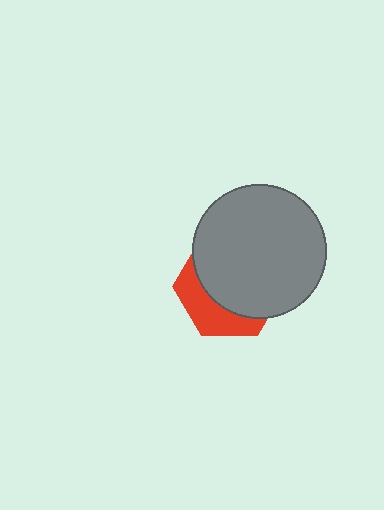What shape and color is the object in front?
The object in front is a gray circle.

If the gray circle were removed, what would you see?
You would see the complete red hexagon.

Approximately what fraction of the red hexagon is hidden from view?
Roughly 67% of the red hexagon is hidden behind the gray circle.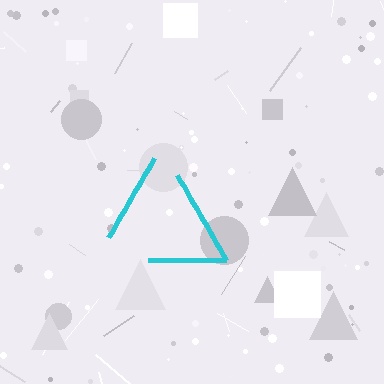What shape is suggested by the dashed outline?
The dashed outline suggests a triangle.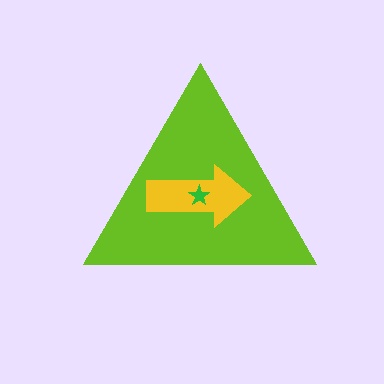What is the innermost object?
The green star.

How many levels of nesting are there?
3.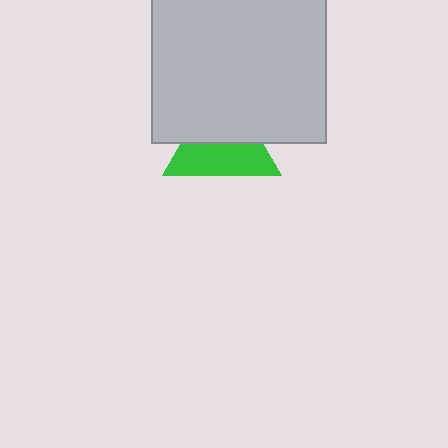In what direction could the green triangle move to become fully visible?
The green triangle could move down. That would shift it out from behind the light gray square entirely.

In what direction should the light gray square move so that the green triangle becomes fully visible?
The light gray square should move up. That is the shortest direction to clear the overlap and leave the green triangle fully visible.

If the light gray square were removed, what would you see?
You would see the complete green triangle.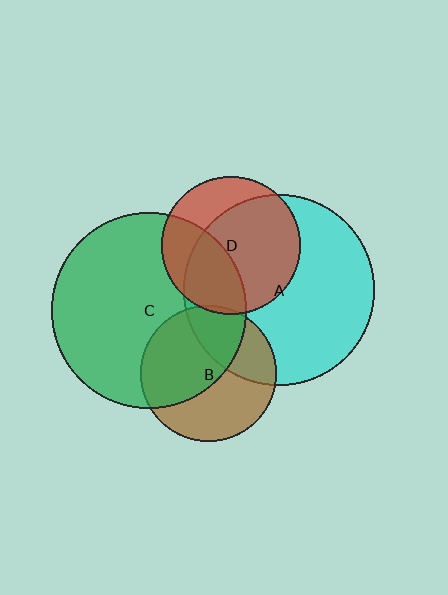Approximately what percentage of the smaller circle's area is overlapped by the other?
Approximately 50%.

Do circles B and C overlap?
Yes.